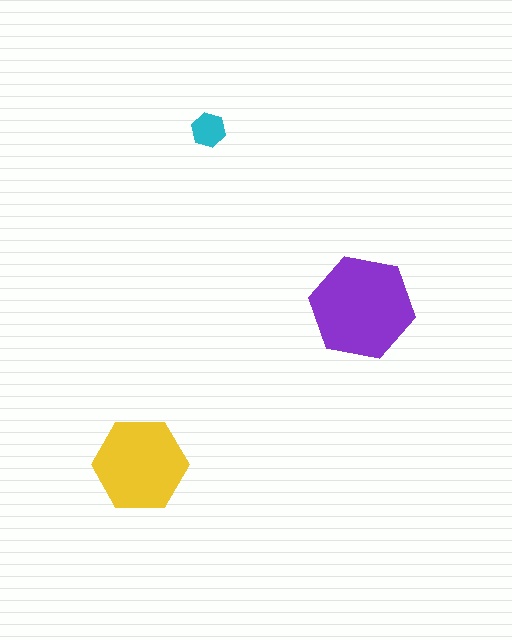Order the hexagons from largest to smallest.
the purple one, the yellow one, the cyan one.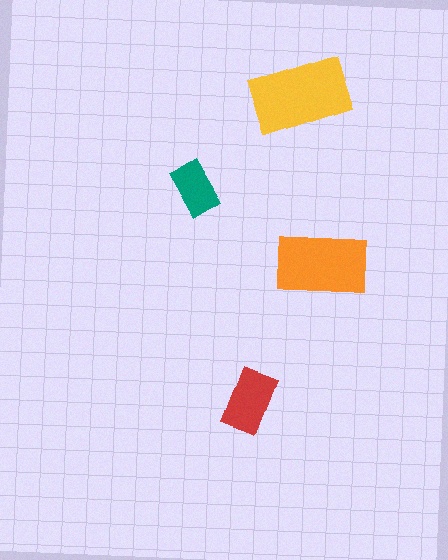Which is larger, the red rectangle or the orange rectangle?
The orange one.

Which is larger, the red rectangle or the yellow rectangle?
The yellow one.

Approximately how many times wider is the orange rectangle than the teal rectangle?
About 1.5 times wider.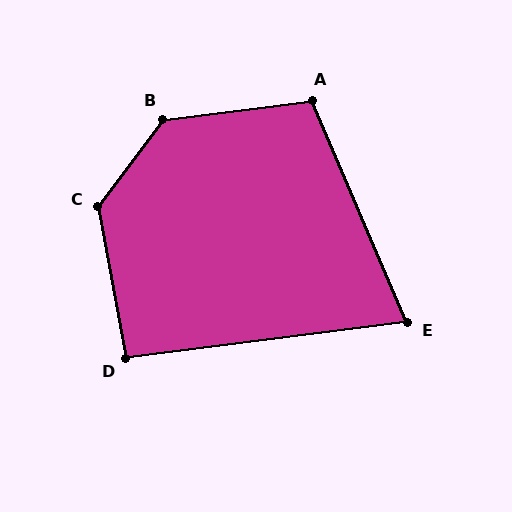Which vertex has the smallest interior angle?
E, at approximately 74 degrees.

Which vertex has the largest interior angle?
B, at approximately 134 degrees.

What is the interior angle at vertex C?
Approximately 133 degrees (obtuse).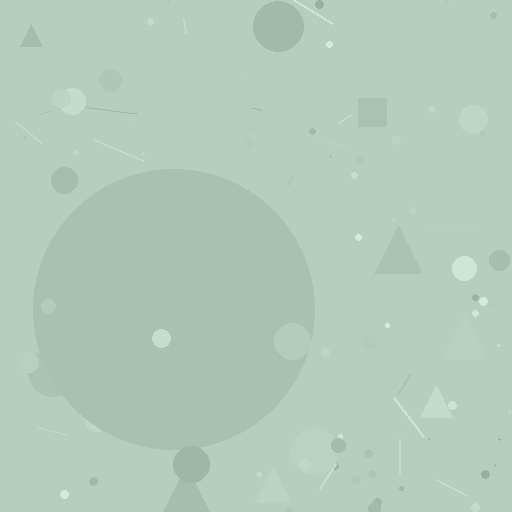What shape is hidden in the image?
A circle is hidden in the image.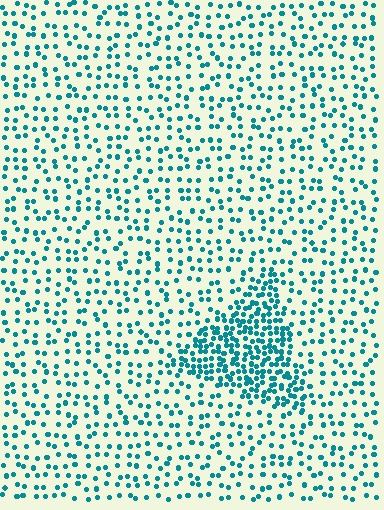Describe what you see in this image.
The image contains small teal elements arranged at two different densities. A triangle-shaped region is visible where the elements are more densely packed than the surrounding area.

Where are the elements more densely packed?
The elements are more densely packed inside the triangle boundary.